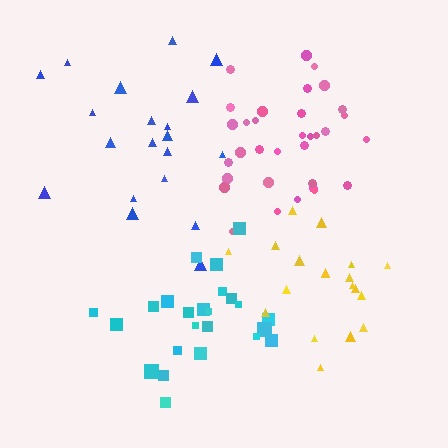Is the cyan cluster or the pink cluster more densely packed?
Pink.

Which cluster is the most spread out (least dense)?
Blue.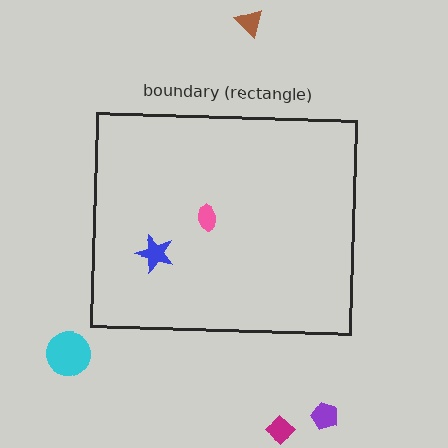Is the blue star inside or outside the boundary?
Inside.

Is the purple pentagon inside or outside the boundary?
Outside.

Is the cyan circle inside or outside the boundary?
Outside.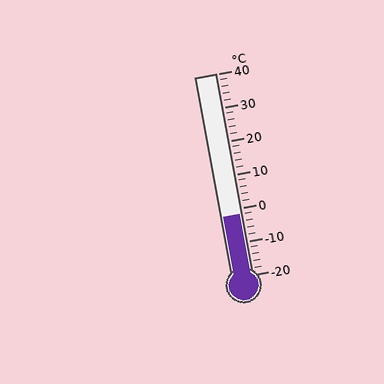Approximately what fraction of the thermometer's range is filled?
The thermometer is filled to approximately 30% of its range.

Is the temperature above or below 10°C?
The temperature is below 10°C.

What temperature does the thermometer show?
The thermometer shows approximately -2°C.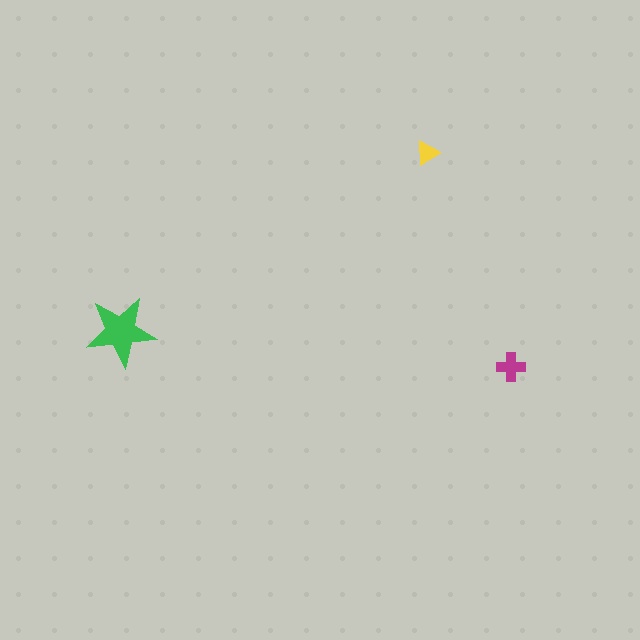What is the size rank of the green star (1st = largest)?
1st.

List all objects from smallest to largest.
The yellow triangle, the magenta cross, the green star.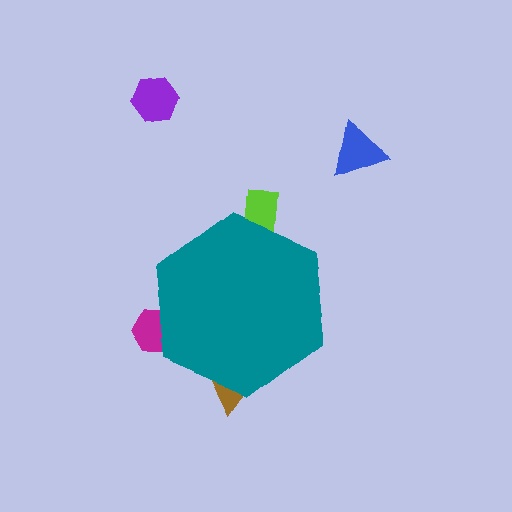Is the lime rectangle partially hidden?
Yes, the lime rectangle is partially hidden behind the teal hexagon.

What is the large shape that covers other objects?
A teal hexagon.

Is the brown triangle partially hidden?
Yes, the brown triangle is partially hidden behind the teal hexagon.